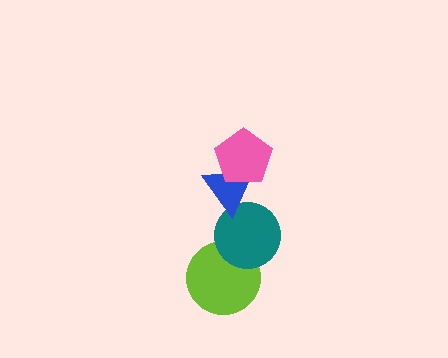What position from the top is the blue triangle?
The blue triangle is 2nd from the top.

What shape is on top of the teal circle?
The blue triangle is on top of the teal circle.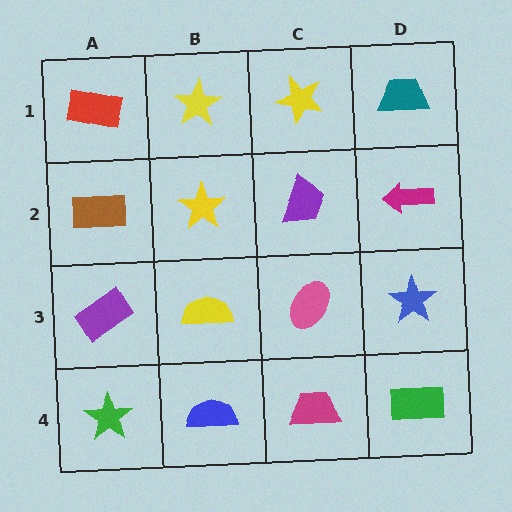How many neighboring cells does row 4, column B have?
3.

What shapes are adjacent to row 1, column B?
A yellow star (row 2, column B), a red rectangle (row 1, column A), a yellow star (row 1, column C).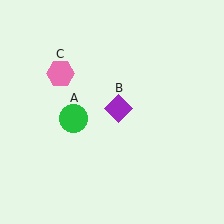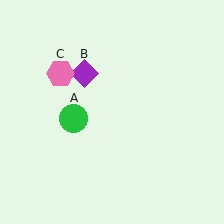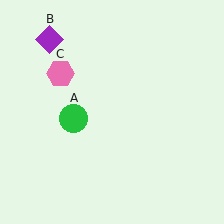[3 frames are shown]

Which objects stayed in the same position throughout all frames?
Green circle (object A) and pink hexagon (object C) remained stationary.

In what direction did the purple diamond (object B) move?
The purple diamond (object B) moved up and to the left.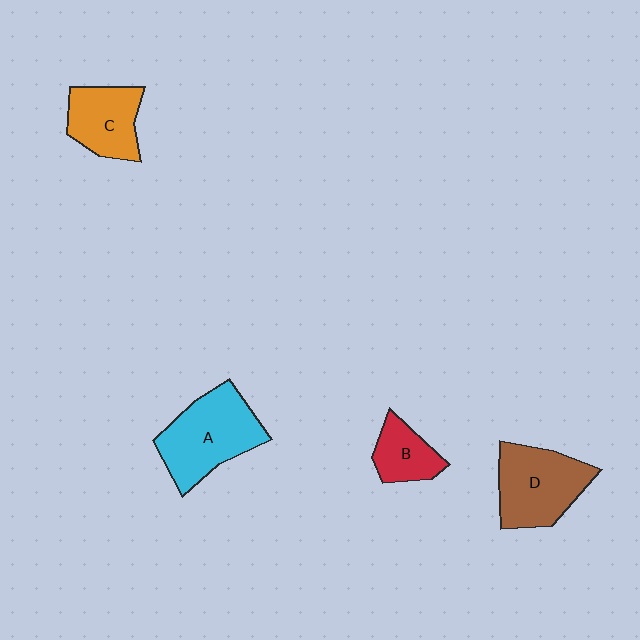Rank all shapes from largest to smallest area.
From largest to smallest: A (cyan), D (brown), C (orange), B (red).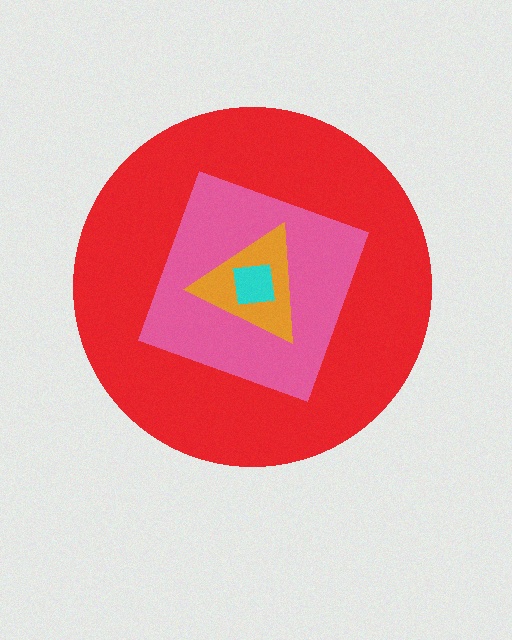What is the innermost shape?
The cyan square.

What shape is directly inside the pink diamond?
The orange triangle.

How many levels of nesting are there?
4.